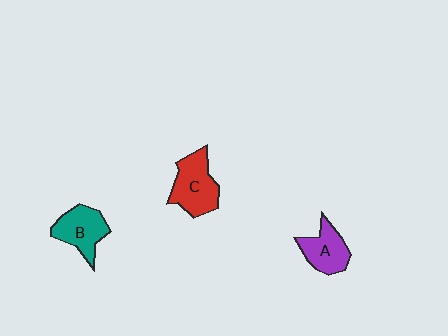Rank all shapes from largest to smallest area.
From largest to smallest: C (red), B (teal), A (purple).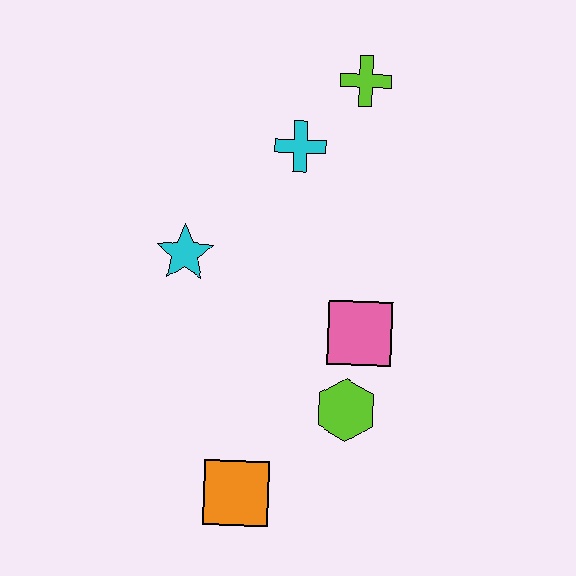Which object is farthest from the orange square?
The lime cross is farthest from the orange square.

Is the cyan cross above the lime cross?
No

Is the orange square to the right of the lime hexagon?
No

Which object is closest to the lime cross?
The cyan cross is closest to the lime cross.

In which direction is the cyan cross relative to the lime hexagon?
The cyan cross is above the lime hexagon.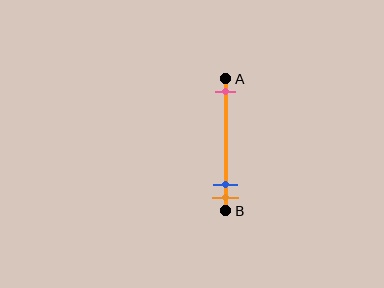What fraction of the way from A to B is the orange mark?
The orange mark is approximately 90% (0.9) of the way from A to B.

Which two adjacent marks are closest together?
The blue and orange marks are the closest adjacent pair.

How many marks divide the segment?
There are 3 marks dividing the segment.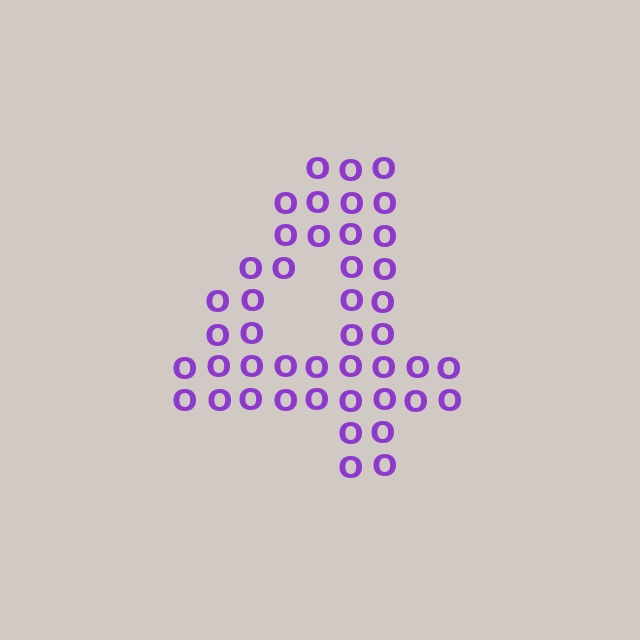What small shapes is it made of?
It is made of small letter O's.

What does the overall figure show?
The overall figure shows the digit 4.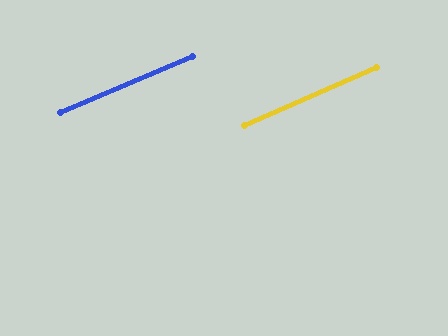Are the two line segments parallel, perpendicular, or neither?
Parallel — their directions differ by only 0.8°.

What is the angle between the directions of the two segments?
Approximately 1 degree.